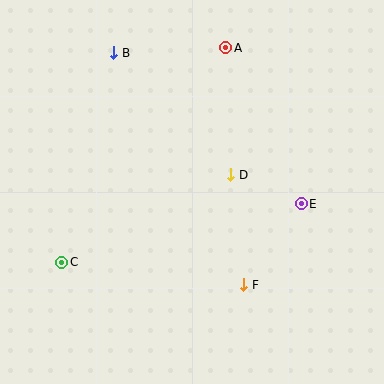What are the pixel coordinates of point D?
Point D is at (231, 175).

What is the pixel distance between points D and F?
The distance between D and F is 110 pixels.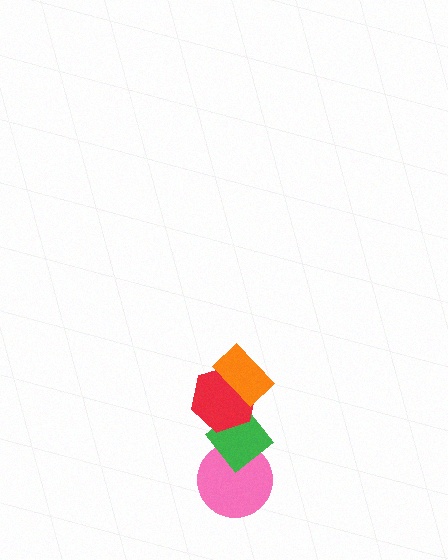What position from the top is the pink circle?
The pink circle is 4th from the top.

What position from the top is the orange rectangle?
The orange rectangle is 1st from the top.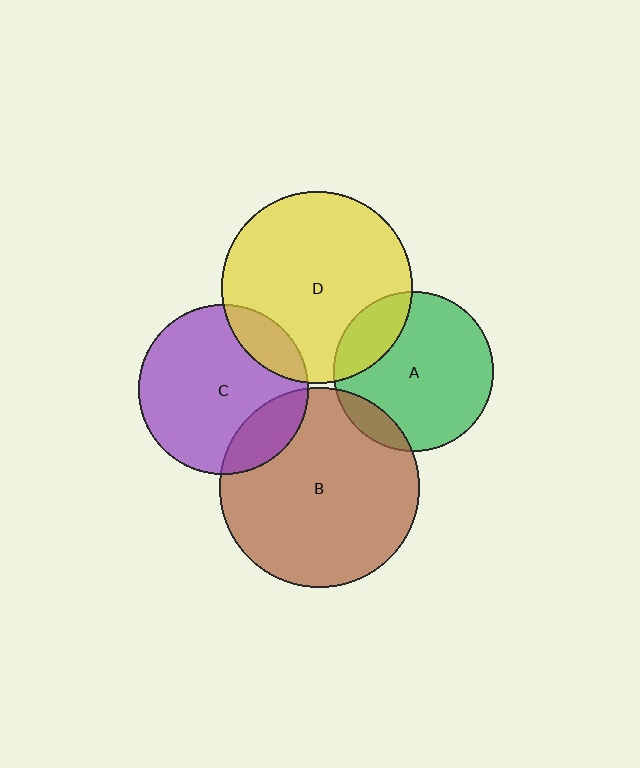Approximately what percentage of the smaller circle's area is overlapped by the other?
Approximately 20%.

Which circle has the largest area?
Circle B (brown).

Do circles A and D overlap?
Yes.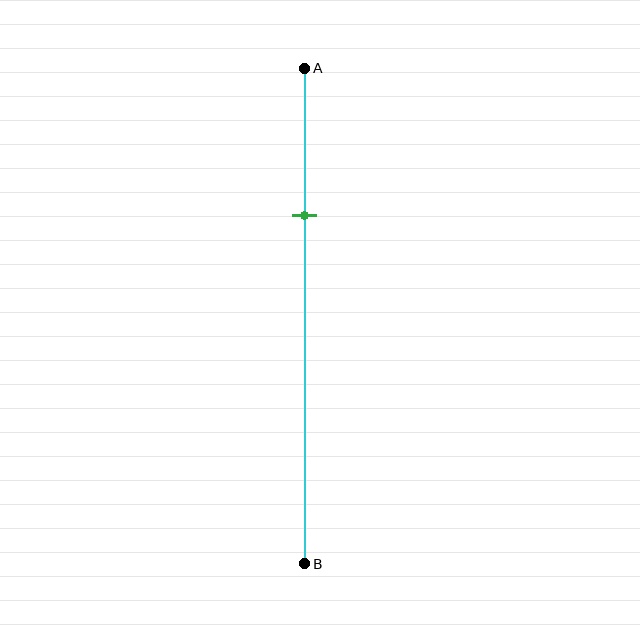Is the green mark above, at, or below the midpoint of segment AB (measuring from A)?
The green mark is above the midpoint of segment AB.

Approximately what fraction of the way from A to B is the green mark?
The green mark is approximately 30% of the way from A to B.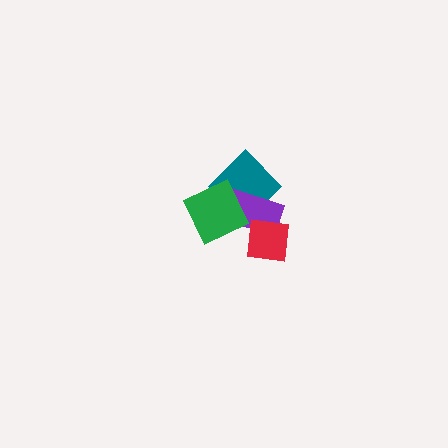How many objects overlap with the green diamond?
2 objects overlap with the green diamond.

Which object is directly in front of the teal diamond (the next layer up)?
The purple rectangle is directly in front of the teal diamond.